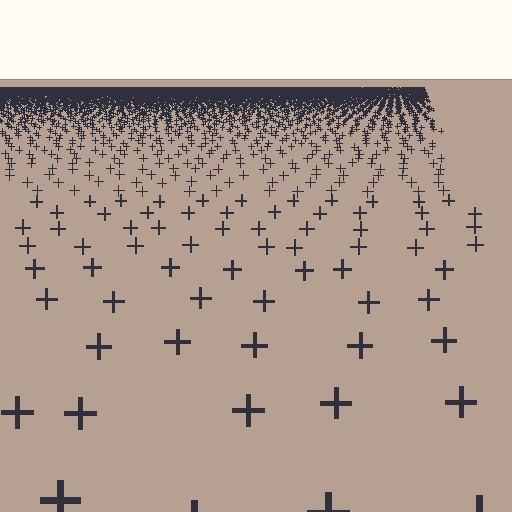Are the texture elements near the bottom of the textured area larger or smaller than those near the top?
Larger. Near the bottom, elements are closer to the viewer and appear at a bigger on-screen size.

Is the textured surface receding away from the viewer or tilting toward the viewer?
The surface is receding away from the viewer. Texture elements get smaller and denser toward the top.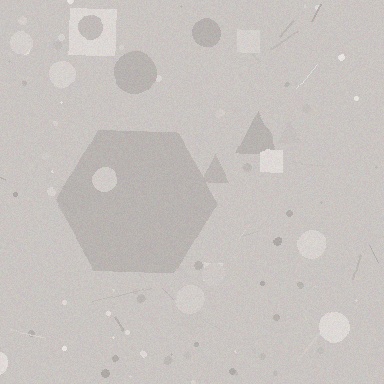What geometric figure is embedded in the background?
A hexagon is embedded in the background.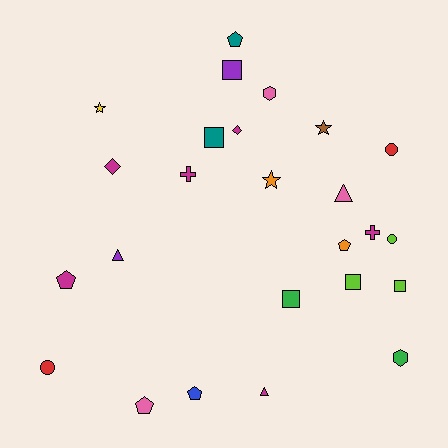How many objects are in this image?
There are 25 objects.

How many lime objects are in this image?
There are 3 lime objects.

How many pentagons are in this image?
There are 5 pentagons.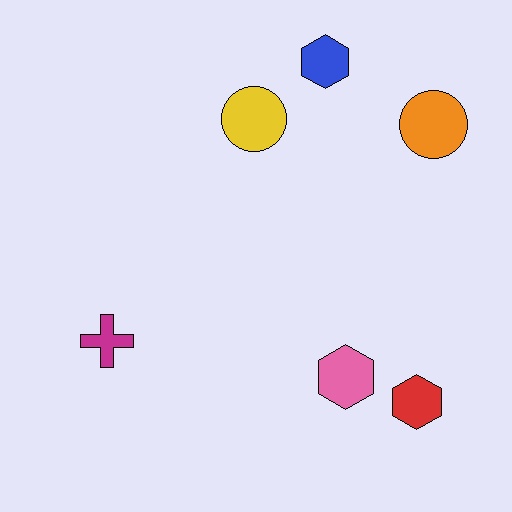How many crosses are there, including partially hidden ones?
There is 1 cross.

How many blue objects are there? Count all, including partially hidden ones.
There is 1 blue object.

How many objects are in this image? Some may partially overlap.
There are 6 objects.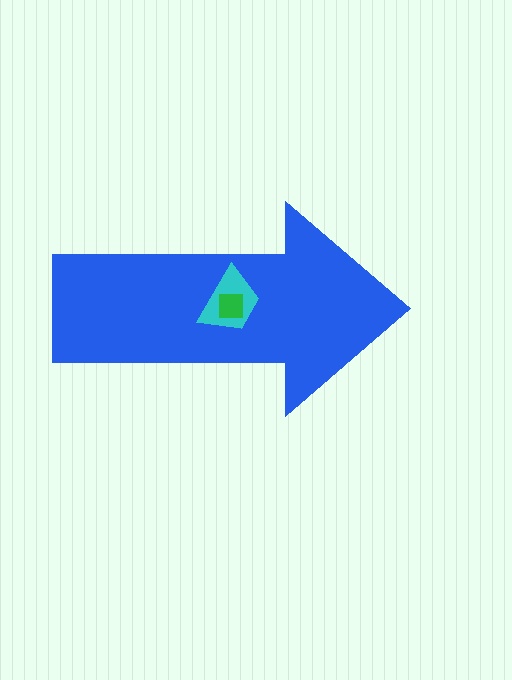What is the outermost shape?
The blue arrow.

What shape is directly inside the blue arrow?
The cyan trapezoid.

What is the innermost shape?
The green square.